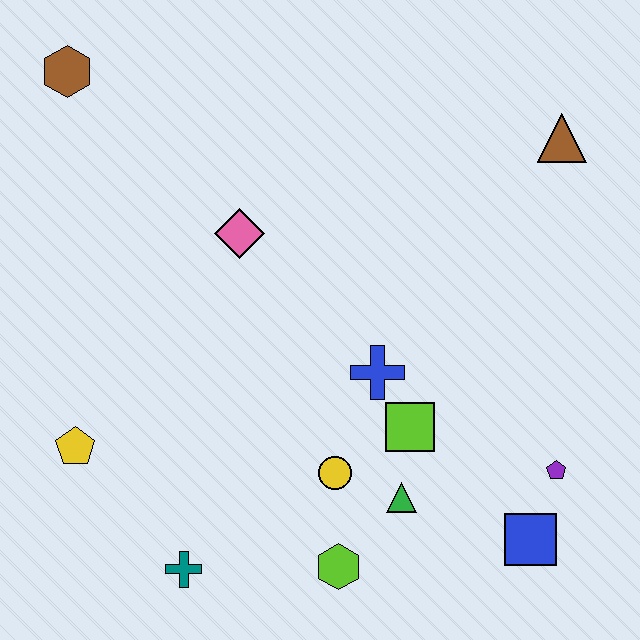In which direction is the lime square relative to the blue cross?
The lime square is below the blue cross.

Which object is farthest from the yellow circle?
The brown hexagon is farthest from the yellow circle.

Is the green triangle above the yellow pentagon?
No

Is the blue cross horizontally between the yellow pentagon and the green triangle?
Yes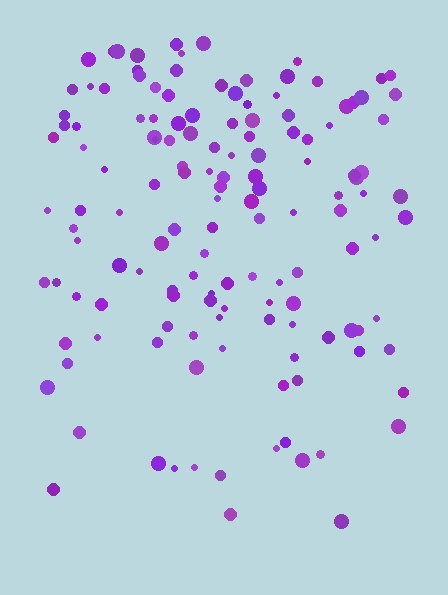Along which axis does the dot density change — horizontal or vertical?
Vertical.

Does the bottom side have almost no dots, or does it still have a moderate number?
Still a moderate number, just noticeably fewer than the top.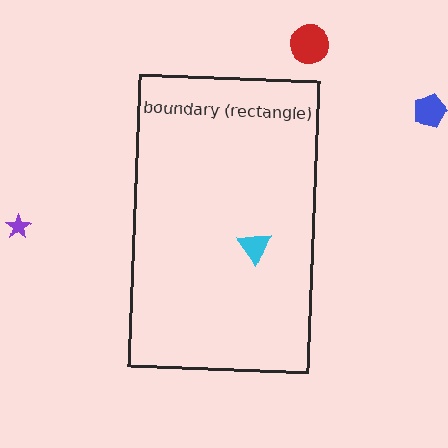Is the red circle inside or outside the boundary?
Outside.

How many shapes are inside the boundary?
1 inside, 3 outside.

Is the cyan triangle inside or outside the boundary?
Inside.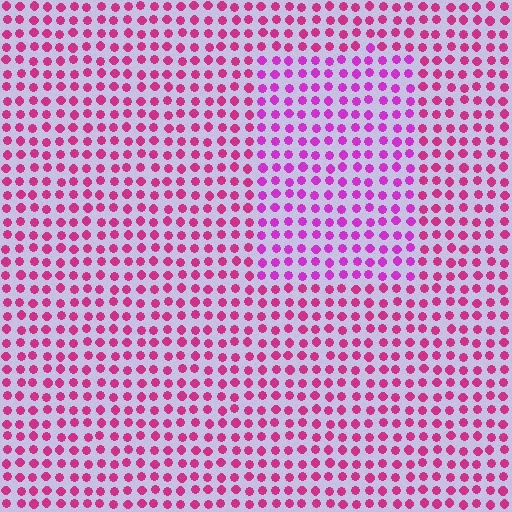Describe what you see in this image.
The image is filled with small magenta elements in a uniform arrangement. A rectangle-shaped region is visible where the elements are tinted to a slightly different hue, forming a subtle color boundary.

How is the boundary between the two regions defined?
The boundary is defined purely by a slight shift in hue (about 25 degrees). Spacing, size, and orientation are identical on both sides.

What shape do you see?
I see a rectangle.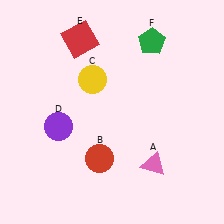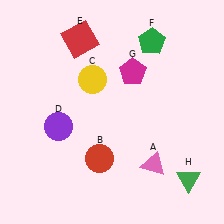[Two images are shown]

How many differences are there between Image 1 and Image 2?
There are 2 differences between the two images.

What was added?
A magenta pentagon (G), a green triangle (H) were added in Image 2.